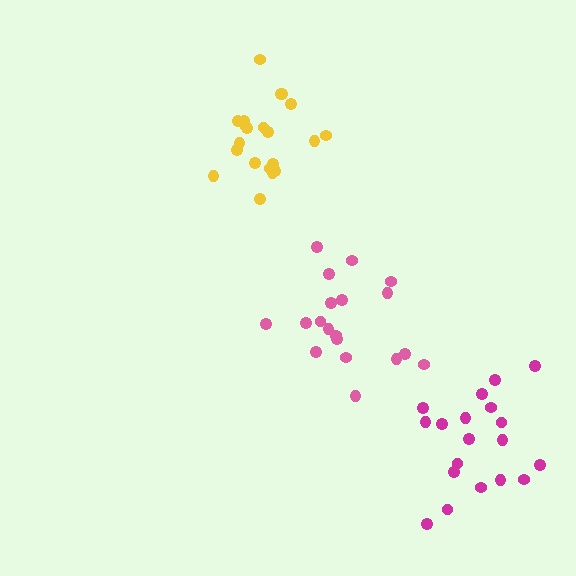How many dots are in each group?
Group 1: 19 dots, Group 2: 21 dots, Group 3: 19 dots (59 total).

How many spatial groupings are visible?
There are 3 spatial groupings.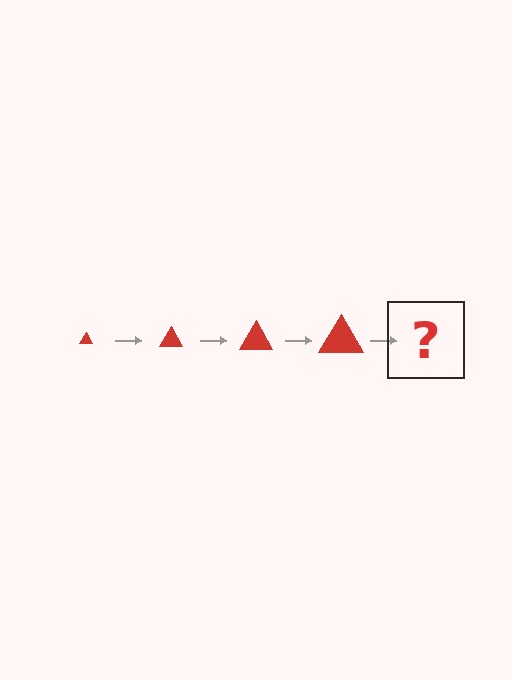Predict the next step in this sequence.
The next step is a red triangle, larger than the previous one.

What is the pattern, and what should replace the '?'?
The pattern is that the triangle gets progressively larger each step. The '?' should be a red triangle, larger than the previous one.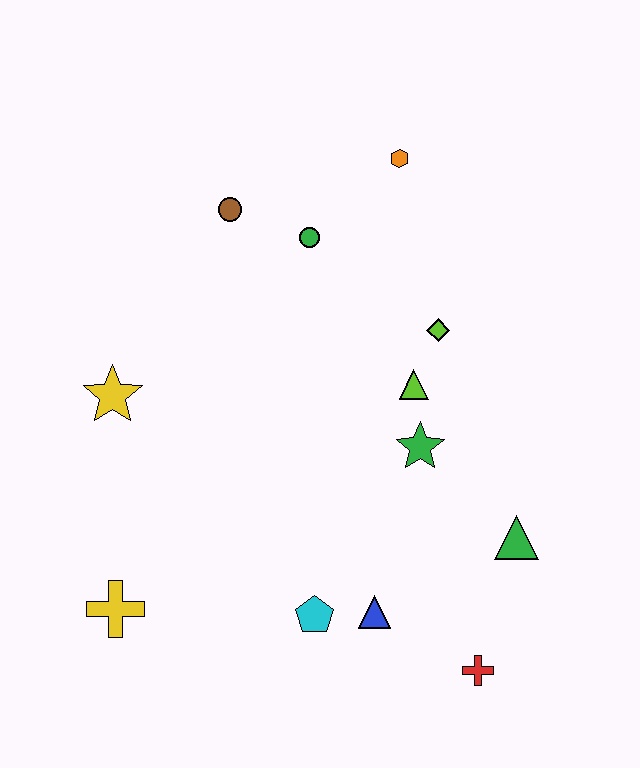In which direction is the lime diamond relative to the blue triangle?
The lime diamond is above the blue triangle.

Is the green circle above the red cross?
Yes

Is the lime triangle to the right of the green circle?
Yes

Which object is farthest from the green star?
The yellow cross is farthest from the green star.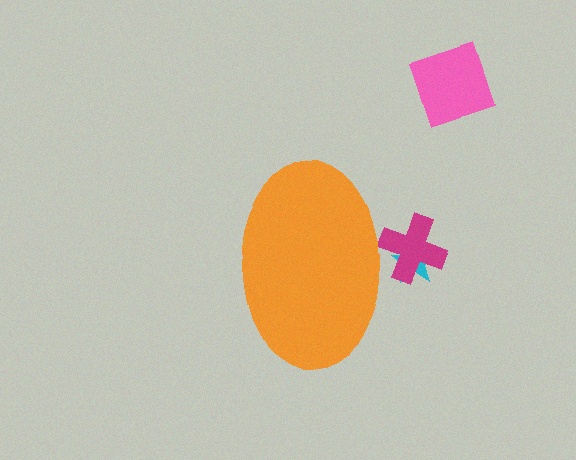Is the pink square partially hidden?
No, the pink square is fully visible.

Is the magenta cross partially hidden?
Yes, the magenta cross is partially hidden behind the orange ellipse.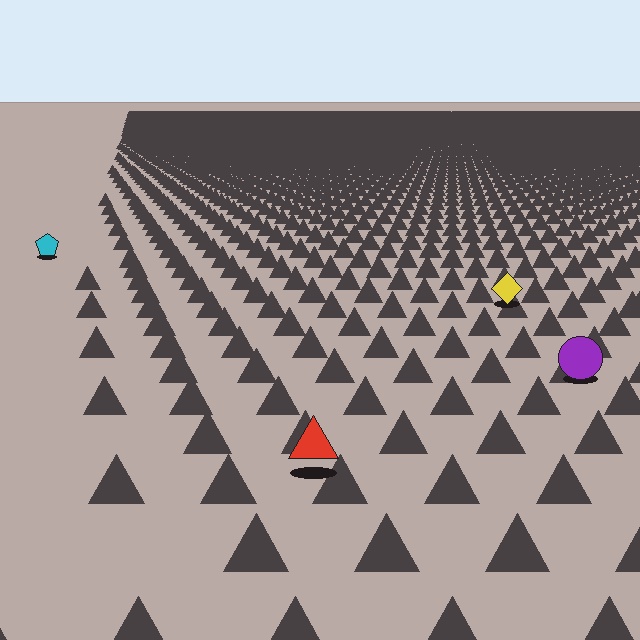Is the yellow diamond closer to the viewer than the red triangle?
No. The red triangle is closer — you can tell from the texture gradient: the ground texture is coarser near it.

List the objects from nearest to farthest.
From nearest to farthest: the red triangle, the purple circle, the yellow diamond, the cyan pentagon.